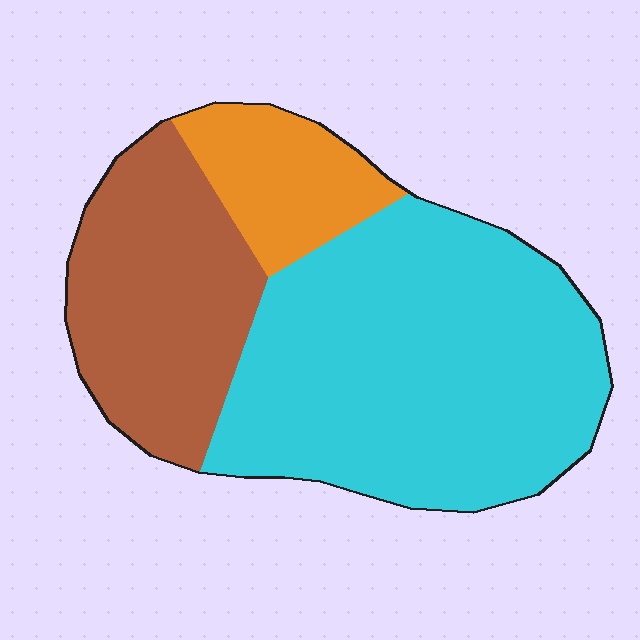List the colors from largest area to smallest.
From largest to smallest: cyan, brown, orange.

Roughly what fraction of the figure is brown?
Brown covers around 30% of the figure.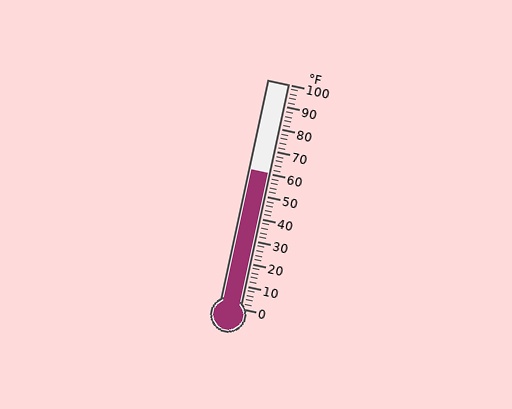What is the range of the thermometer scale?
The thermometer scale ranges from 0°F to 100°F.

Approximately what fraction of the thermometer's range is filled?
The thermometer is filled to approximately 60% of its range.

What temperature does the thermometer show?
The thermometer shows approximately 60°F.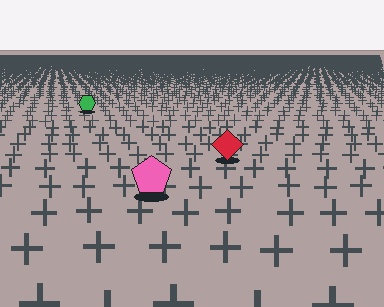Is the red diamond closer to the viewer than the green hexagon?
Yes. The red diamond is closer — you can tell from the texture gradient: the ground texture is coarser near it.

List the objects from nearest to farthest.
From nearest to farthest: the pink pentagon, the red diamond, the green hexagon.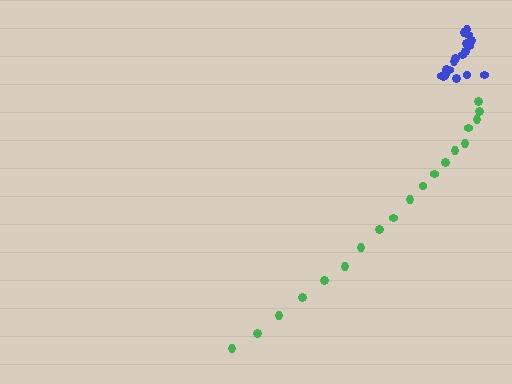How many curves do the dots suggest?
There are 2 distinct paths.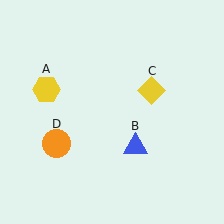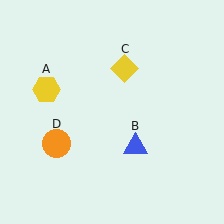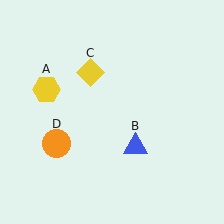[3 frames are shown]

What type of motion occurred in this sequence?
The yellow diamond (object C) rotated counterclockwise around the center of the scene.